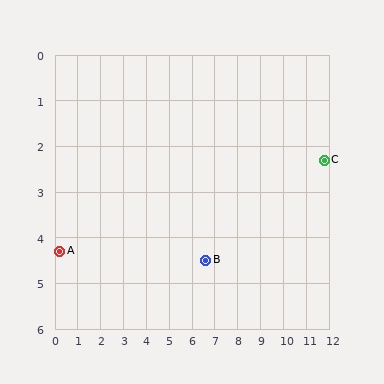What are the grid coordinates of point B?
Point B is at approximately (6.6, 4.5).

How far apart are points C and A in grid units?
Points C and A are about 11.8 grid units apart.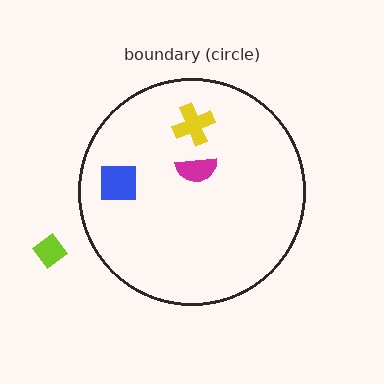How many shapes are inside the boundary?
3 inside, 1 outside.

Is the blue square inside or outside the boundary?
Inside.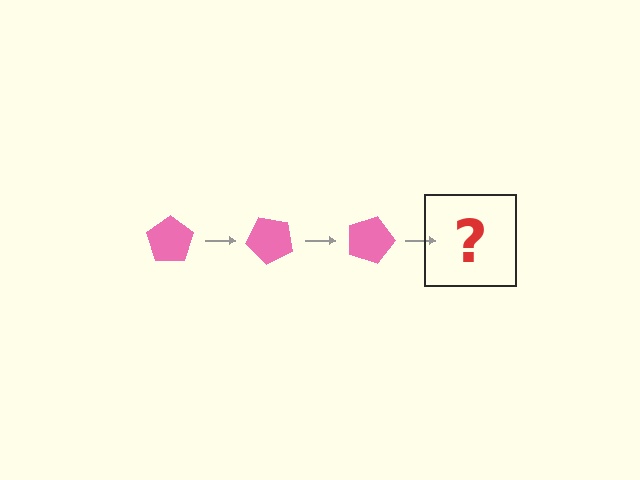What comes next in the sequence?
The next element should be a pink pentagon rotated 135 degrees.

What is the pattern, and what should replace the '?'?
The pattern is that the pentagon rotates 45 degrees each step. The '?' should be a pink pentagon rotated 135 degrees.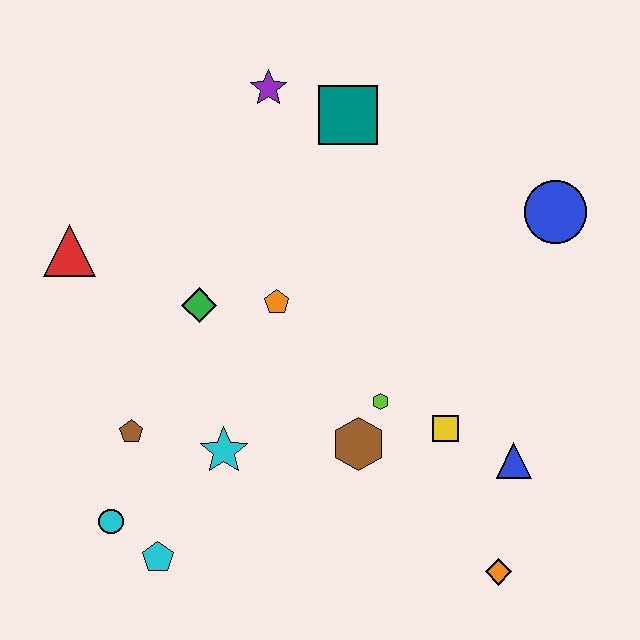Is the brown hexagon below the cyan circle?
No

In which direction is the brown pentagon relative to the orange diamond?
The brown pentagon is to the left of the orange diamond.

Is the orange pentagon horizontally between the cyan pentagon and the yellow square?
Yes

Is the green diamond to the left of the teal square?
Yes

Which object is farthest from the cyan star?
The blue circle is farthest from the cyan star.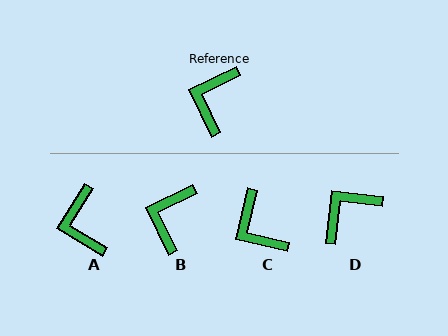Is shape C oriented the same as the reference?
No, it is off by about 51 degrees.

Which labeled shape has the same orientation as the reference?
B.